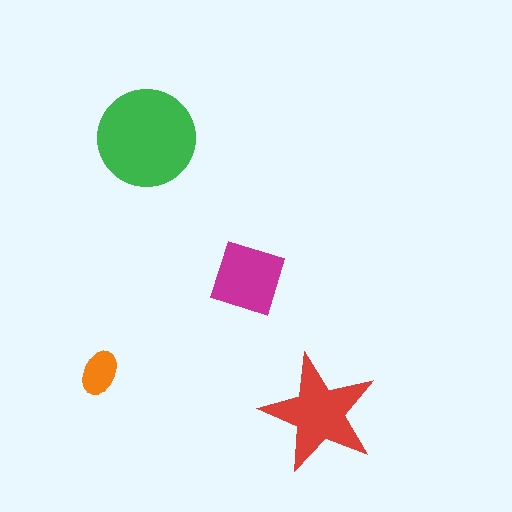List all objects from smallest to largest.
The orange ellipse, the magenta square, the red star, the green circle.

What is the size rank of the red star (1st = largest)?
2nd.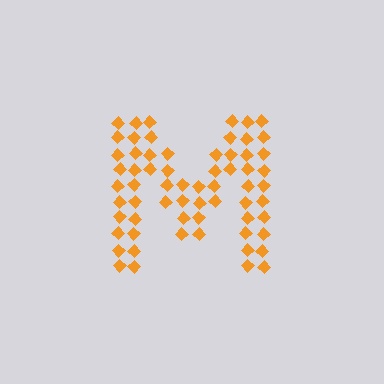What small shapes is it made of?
It is made of small diamonds.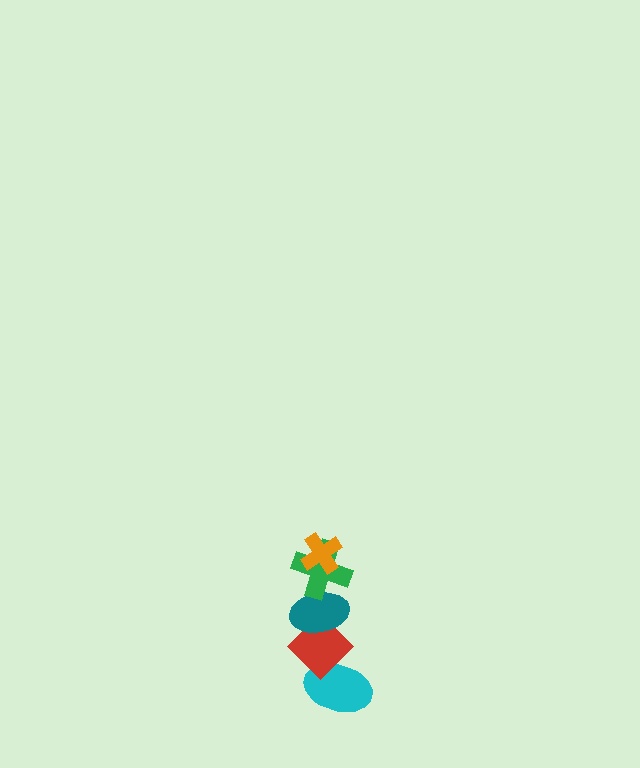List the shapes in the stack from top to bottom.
From top to bottom: the orange cross, the green cross, the teal ellipse, the red diamond, the cyan ellipse.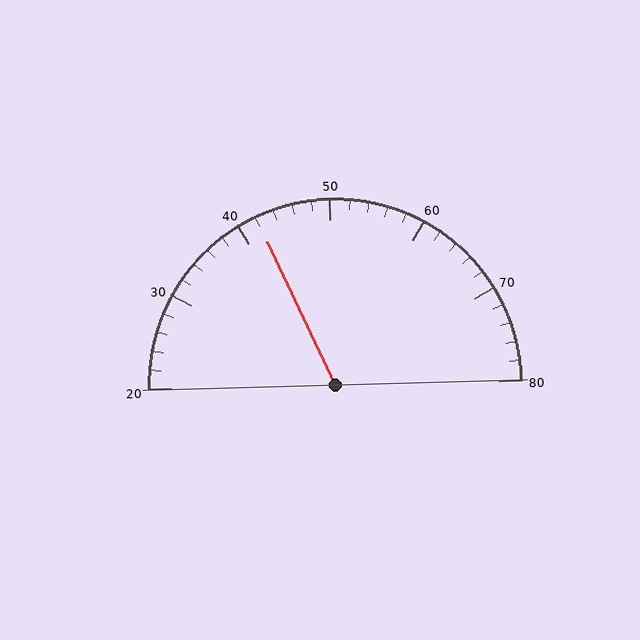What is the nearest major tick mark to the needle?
The nearest major tick mark is 40.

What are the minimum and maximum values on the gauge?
The gauge ranges from 20 to 80.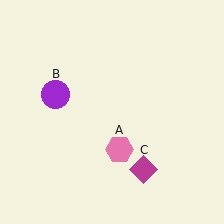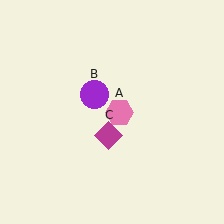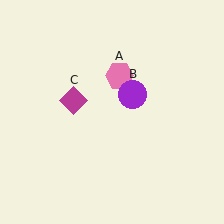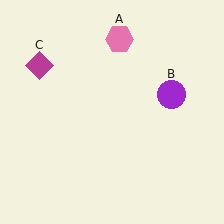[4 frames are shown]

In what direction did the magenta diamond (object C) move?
The magenta diamond (object C) moved up and to the left.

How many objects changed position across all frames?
3 objects changed position: pink hexagon (object A), purple circle (object B), magenta diamond (object C).